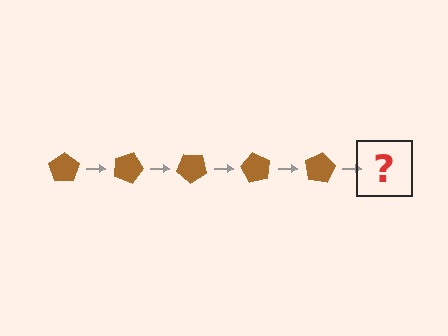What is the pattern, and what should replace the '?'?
The pattern is that the pentagon rotates 20 degrees each step. The '?' should be a brown pentagon rotated 100 degrees.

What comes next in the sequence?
The next element should be a brown pentagon rotated 100 degrees.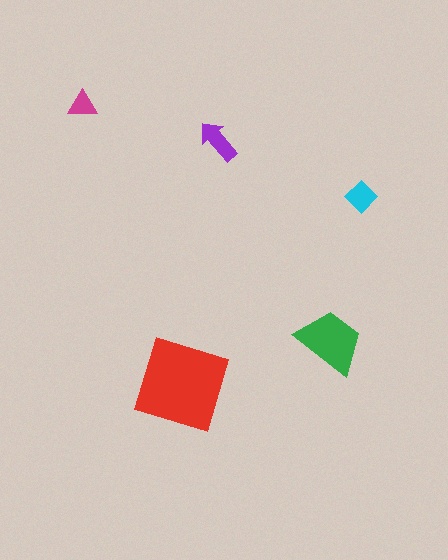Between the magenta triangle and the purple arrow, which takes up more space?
The purple arrow.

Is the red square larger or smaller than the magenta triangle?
Larger.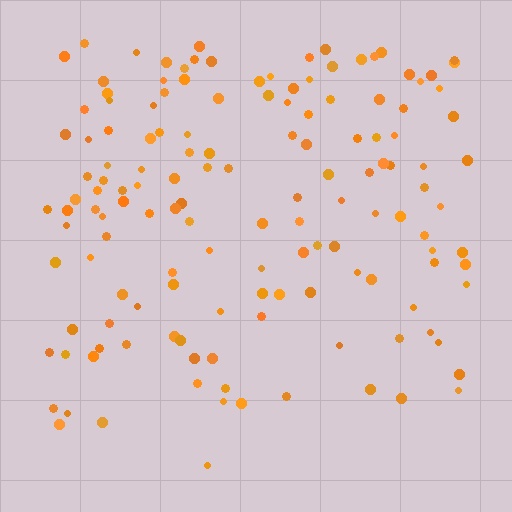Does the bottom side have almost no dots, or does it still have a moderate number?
Still a moderate number, just noticeably fewer than the top.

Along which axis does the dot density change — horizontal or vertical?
Vertical.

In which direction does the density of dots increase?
From bottom to top, with the top side densest.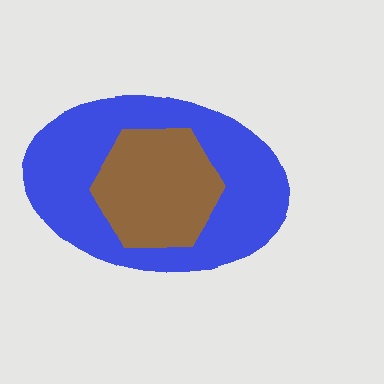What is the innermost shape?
The brown hexagon.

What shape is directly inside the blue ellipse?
The brown hexagon.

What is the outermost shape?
The blue ellipse.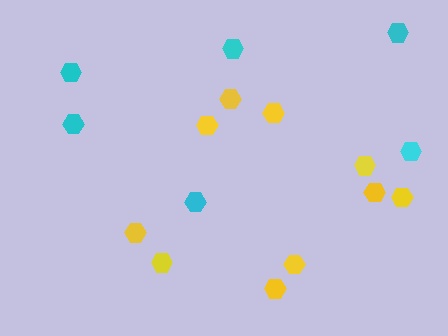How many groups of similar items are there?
There are 2 groups: one group of yellow hexagons (10) and one group of cyan hexagons (6).